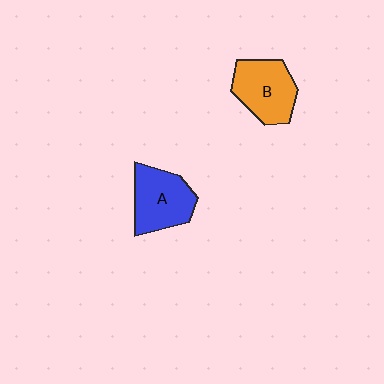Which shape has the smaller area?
Shape B (orange).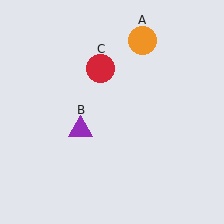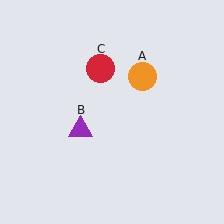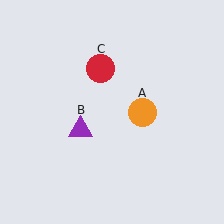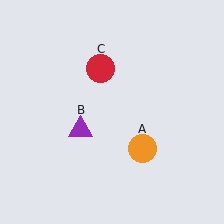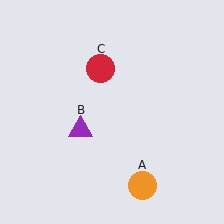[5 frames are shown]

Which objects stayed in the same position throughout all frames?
Purple triangle (object B) and red circle (object C) remained stationary.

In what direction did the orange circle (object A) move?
The orange circle (object A) moved down.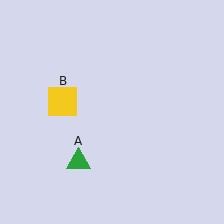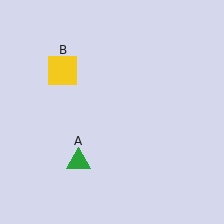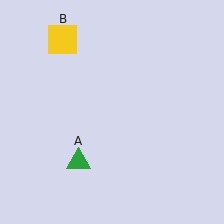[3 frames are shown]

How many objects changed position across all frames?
1 object changed position: yellow square (object B).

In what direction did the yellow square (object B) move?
The yellow square (object B) moved up.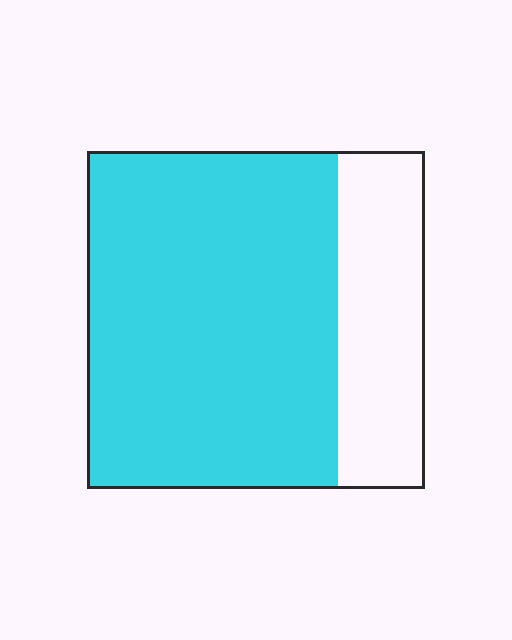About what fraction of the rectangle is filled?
About three quarters (3/4).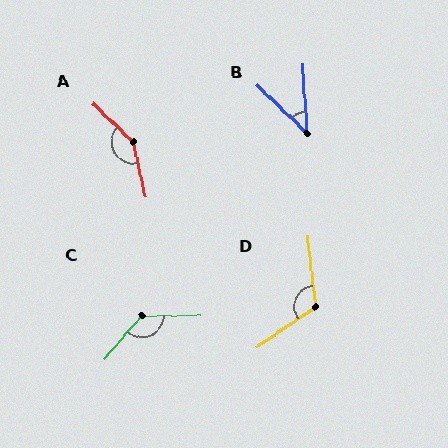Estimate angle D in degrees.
Approximately 118 degrees.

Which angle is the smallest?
B, at approximately 43 degrees.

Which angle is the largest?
A, at approximately 146 degrees.